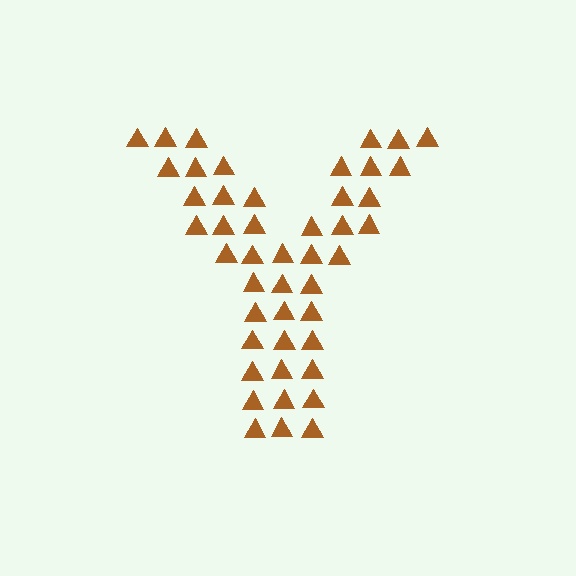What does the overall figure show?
The overall figure shows the letter Y.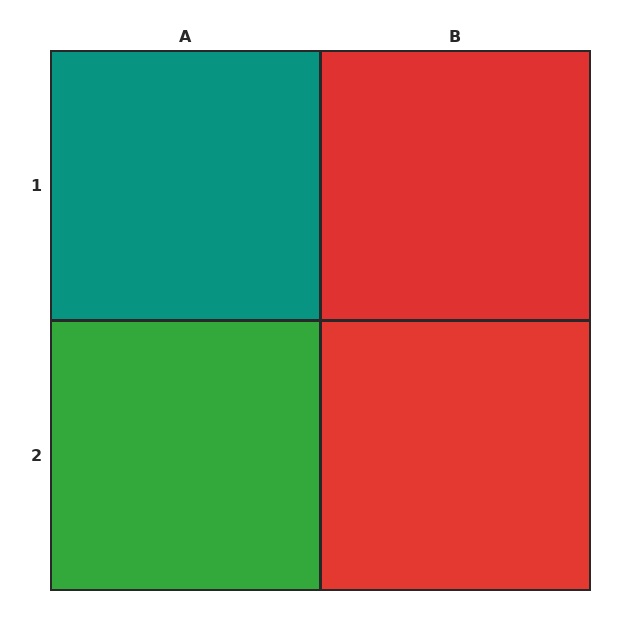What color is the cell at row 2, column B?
Red.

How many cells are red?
2 cells are red.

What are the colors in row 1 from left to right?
Teal, red.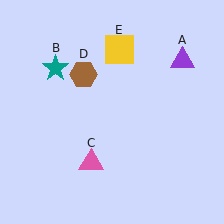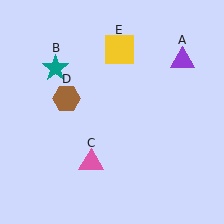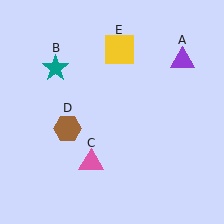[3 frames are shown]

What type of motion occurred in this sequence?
The brown hexagon (object D) rotated counterclockwise around the center of the scene.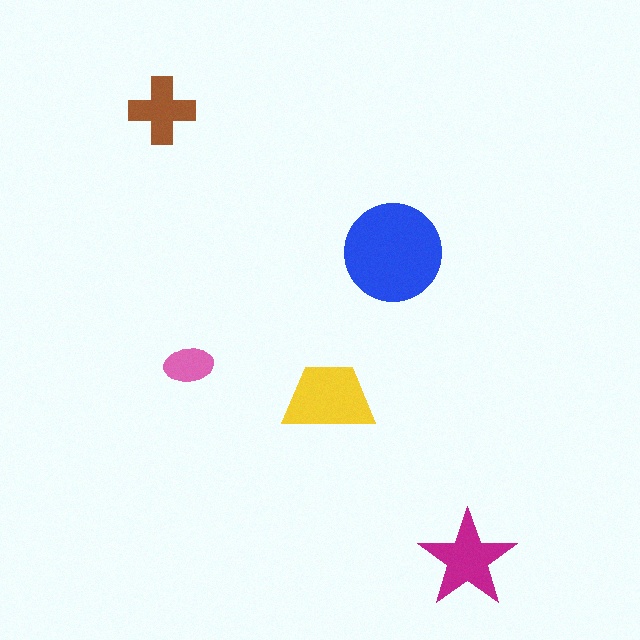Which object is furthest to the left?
The brown cross is leftmost.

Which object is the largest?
The blue circle.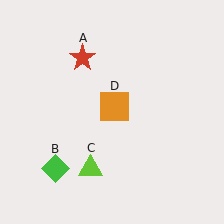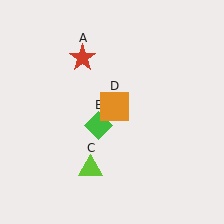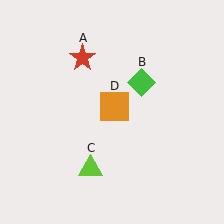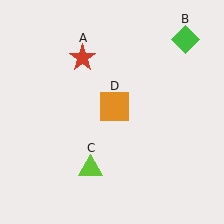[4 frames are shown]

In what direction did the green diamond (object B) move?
The green diamond (object B) moved up and to the right.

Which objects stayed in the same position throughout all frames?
Red star (object A) and lime triangle (object C) and orange square (object D) remained stationary.